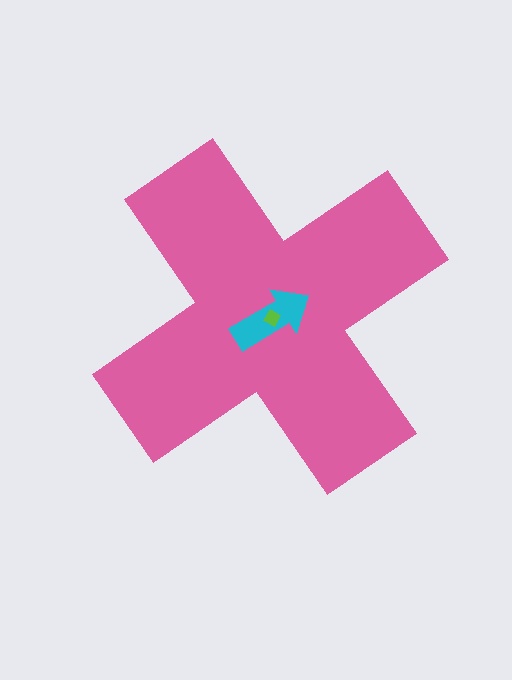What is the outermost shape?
The pink cross.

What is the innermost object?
The lime diamond.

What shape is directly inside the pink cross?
The cyan arrow.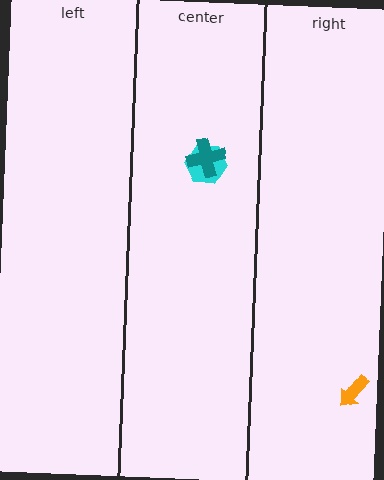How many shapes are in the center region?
2.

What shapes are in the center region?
The cyan hexagon, the teal cross.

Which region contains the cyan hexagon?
The center region.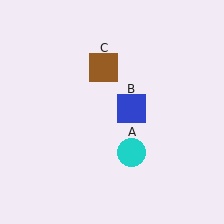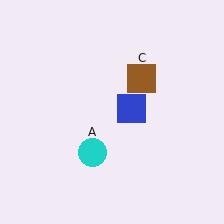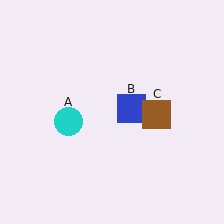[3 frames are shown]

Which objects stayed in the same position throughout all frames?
Blue square (object B) remained stationary.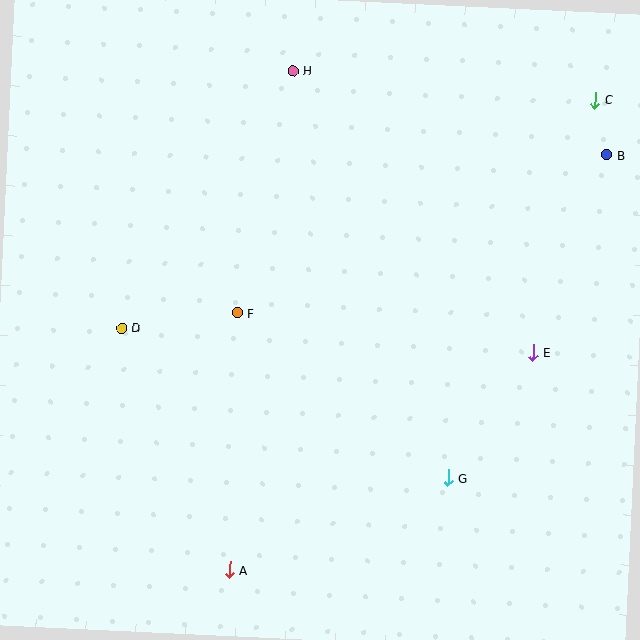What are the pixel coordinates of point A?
Point A is at (229, 570).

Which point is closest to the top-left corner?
Point H is closest to the top-left corner.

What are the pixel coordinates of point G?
Point G is at (448, 478).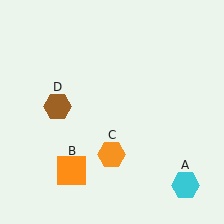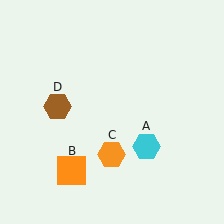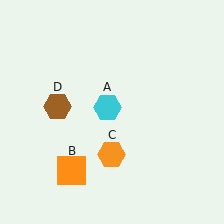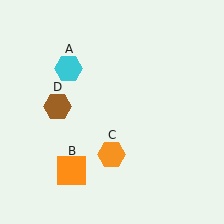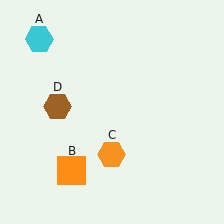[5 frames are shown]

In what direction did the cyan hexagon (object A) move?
The cyan hexagon (object A) moved up and to the left.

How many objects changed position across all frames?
1 object changed position: cyan hexagon (object A).